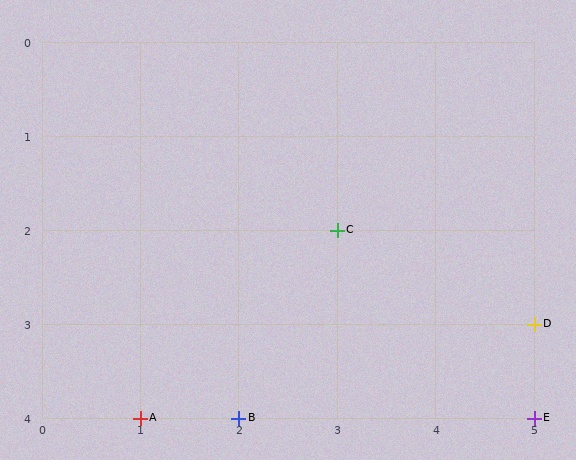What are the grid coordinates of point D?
Point D is at grid coordinates (5, 3).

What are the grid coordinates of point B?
Point B is at grid coordinates (2, 4).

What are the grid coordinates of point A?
Point A is at grid coordinates (1, 4).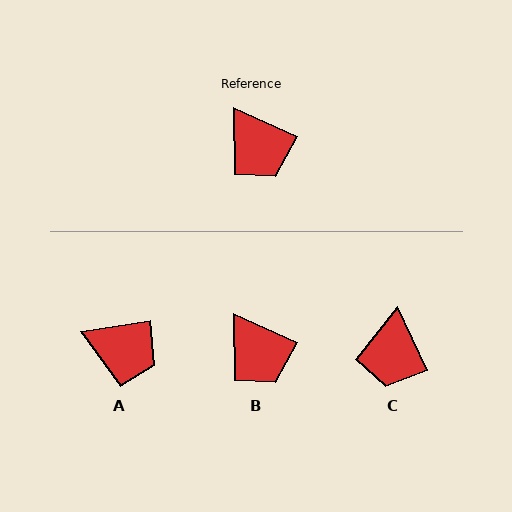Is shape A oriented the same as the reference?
No, it is off by about 34 degrees.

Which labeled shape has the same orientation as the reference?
B.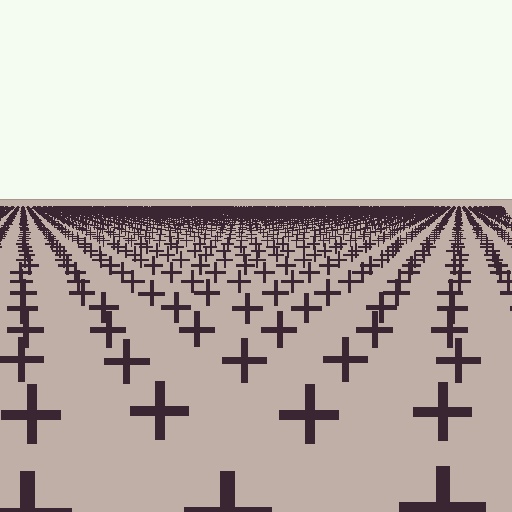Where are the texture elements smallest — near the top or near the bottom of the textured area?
Near the top.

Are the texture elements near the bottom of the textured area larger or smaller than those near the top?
Larger. Near the bottom, elements are closer to the viewer and appear at a bigger on-screen size.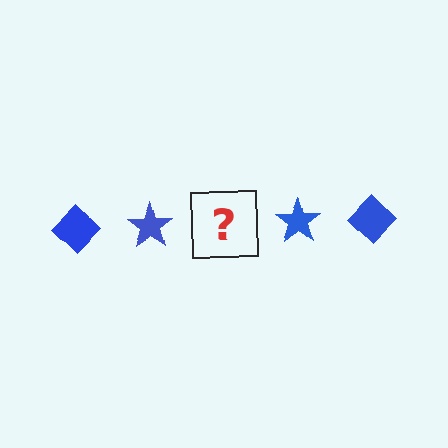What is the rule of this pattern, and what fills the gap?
The rule is that the pattern cycles through diamond, star shapes in blue. The gap should be filled with a blue diamond.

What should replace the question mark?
The question mark should be replaced with a blue diamond.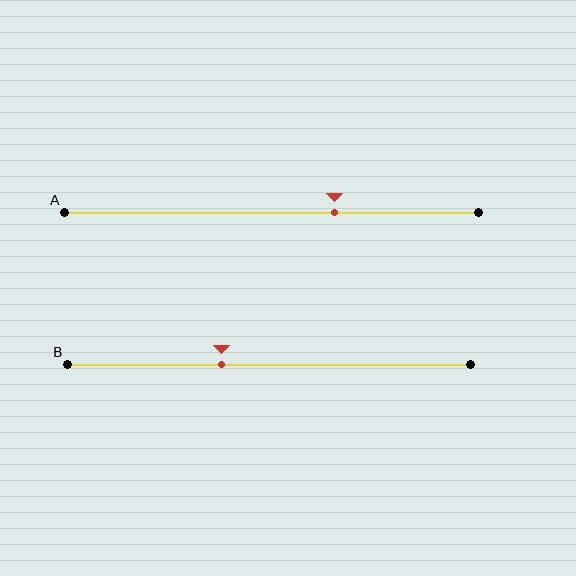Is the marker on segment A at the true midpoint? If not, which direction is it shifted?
No, the marker on segment A is shifted to the right by about 15% of the segment length.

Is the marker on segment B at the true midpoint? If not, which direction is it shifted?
No, the marker on segment B is shifted to the left by about 12% of the segment length.